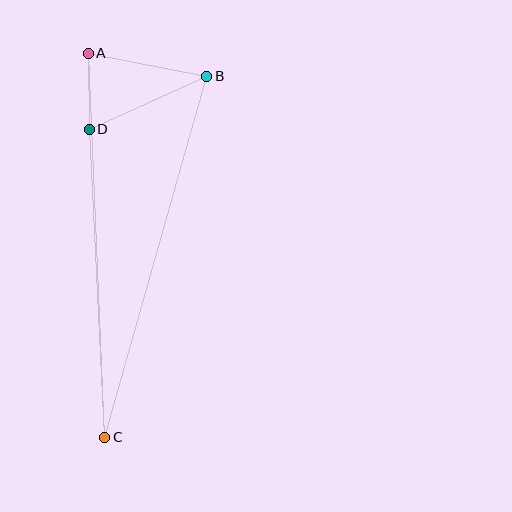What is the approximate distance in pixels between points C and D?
The distance between C and D is approximately 309 pixels.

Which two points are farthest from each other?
Points A and C are farthest from each other.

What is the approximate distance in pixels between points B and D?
The distance between B and D is approximately 129 pixels.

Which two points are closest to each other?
Points A and D are closest to each other.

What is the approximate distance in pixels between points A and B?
The distance between A and B is approximately 121 pixels.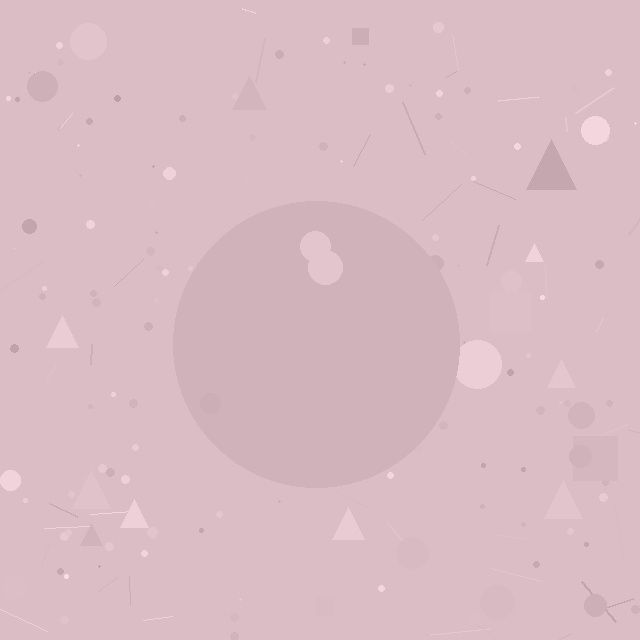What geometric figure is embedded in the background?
A circle is embedded in the background.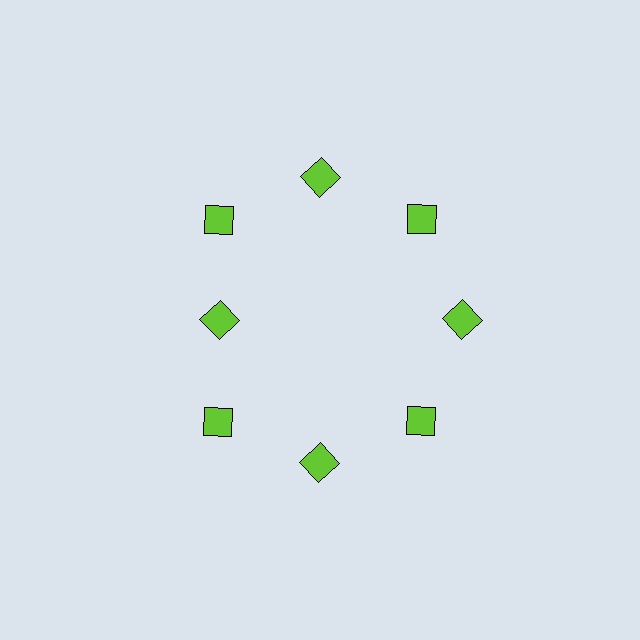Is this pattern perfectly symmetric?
No. The 8 lime squares are arranged in a ring, but one element near the 9 o'clock position is pulled inward toward the center, breaking the 8-fold rotational symmetry.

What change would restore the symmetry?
The symmetry would be restored by moving it outward, back onto the ring so that all 8 squares sit at equal angles and equal distance from the center.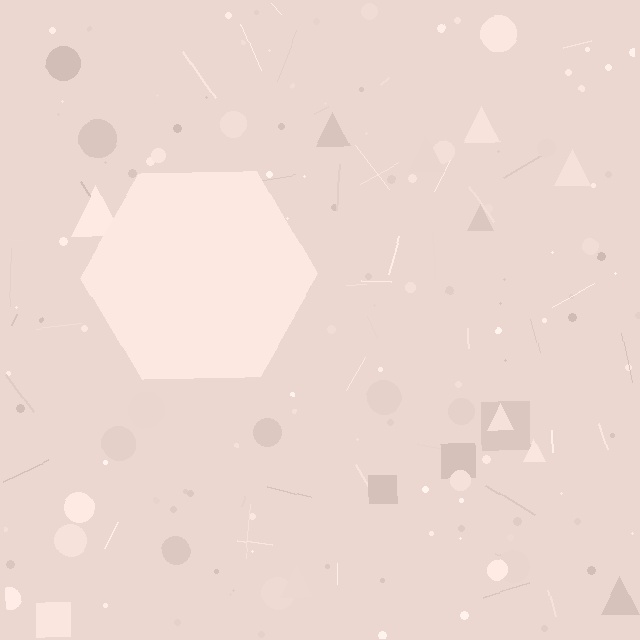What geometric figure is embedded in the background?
A hexagon is embedded in the background.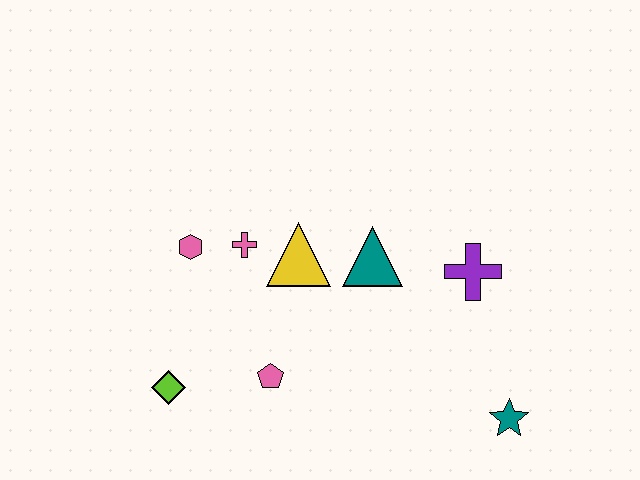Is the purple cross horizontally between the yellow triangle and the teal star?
Yes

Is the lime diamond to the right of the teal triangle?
No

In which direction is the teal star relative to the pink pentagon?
The teal star is to the right of the pink pentagon.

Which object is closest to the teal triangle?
The yellow triangle is closest to the teal triangle.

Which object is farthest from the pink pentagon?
The teal star is farthest from the pink pentagon.